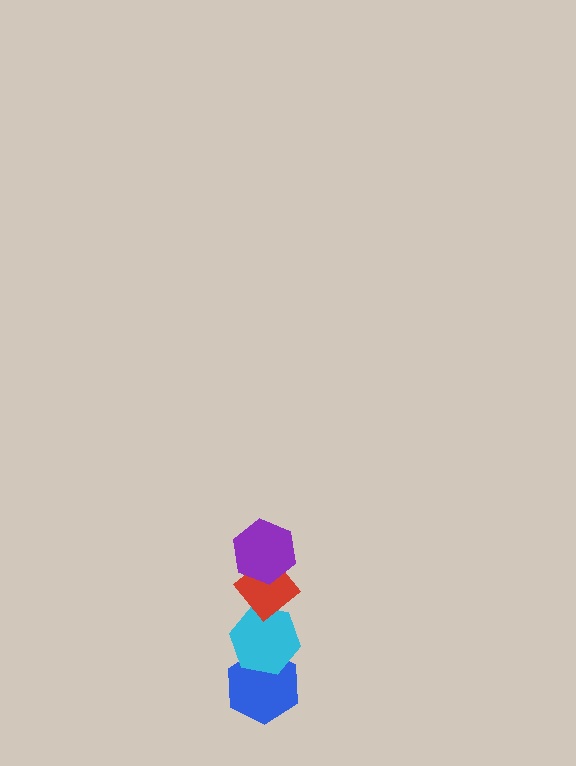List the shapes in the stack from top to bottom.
From top to bottom: the purple hexagon, the red diamond, the cyan hexagon, the blue hexagon.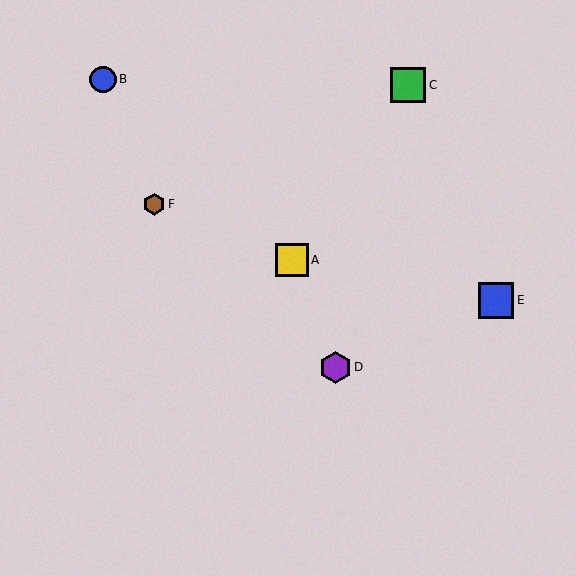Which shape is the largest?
The green square (labeled C) is the largest.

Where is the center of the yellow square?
The center of the yellow square is at (292, 260).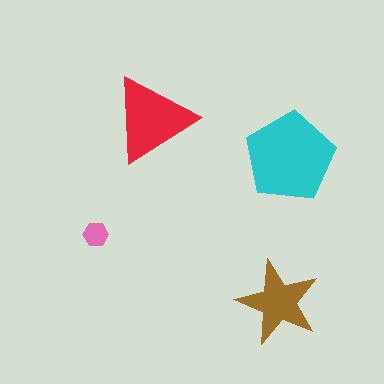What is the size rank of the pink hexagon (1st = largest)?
4th.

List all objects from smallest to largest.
The pink hexagon, the brown star, the red triangle, the cyan pentagon.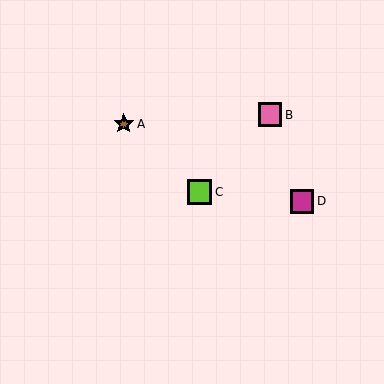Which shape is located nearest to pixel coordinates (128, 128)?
The brown star (labeled A) at (124, 124) is nearest to that location.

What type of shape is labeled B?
Shape B is a pink square.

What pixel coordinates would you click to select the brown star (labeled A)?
Click at (124, 124) to select the brown star A.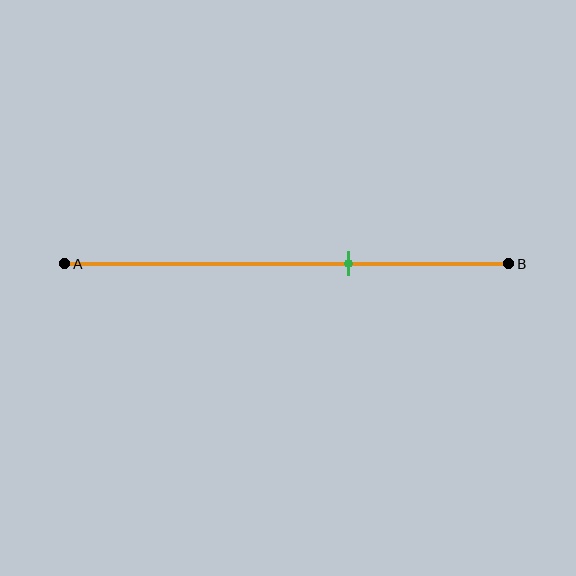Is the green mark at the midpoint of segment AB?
No, the mark is at about 65% from A, not at the 50% midpoint.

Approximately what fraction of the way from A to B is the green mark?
The green mark is approximately 65% of the way from A to B.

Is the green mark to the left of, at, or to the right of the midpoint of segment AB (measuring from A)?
The green mark is to the right of the midpoint of segment AB.